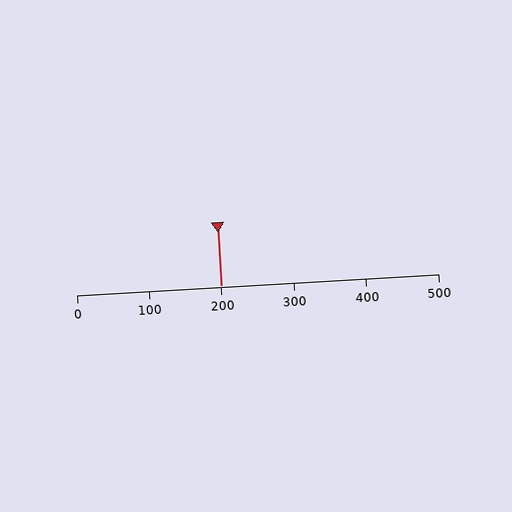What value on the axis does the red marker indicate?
The marker indicates approximately 200.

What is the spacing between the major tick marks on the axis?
The major ticks are spaced 100 apart.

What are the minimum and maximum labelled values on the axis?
The axis runs from 0 to 500.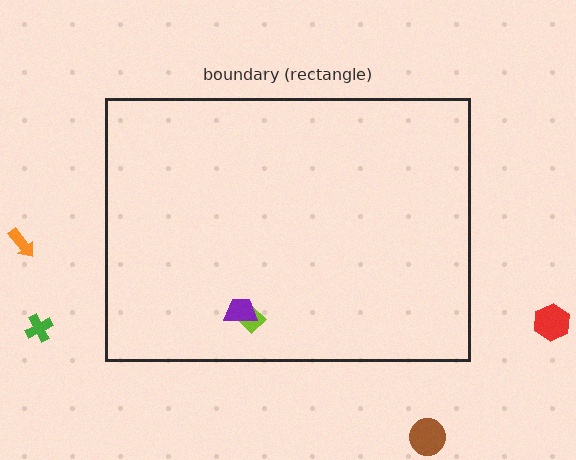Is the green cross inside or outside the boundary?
Outside.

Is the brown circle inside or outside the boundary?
Outside.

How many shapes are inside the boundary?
2 inside, 4 outside.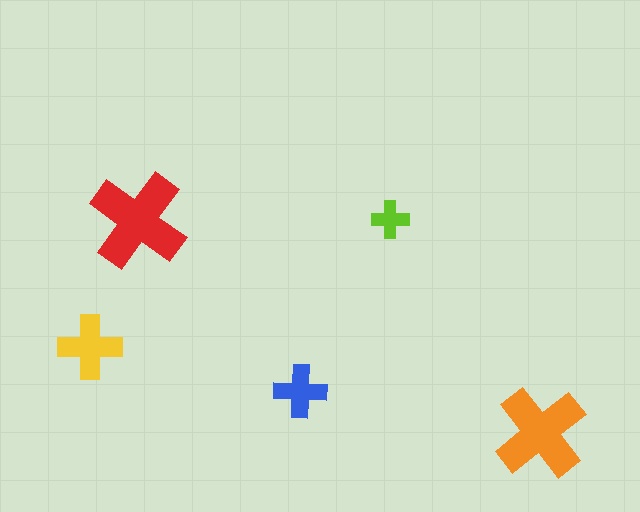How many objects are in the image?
There are 5 objects in the image.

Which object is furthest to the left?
The yellow cross is leftmost.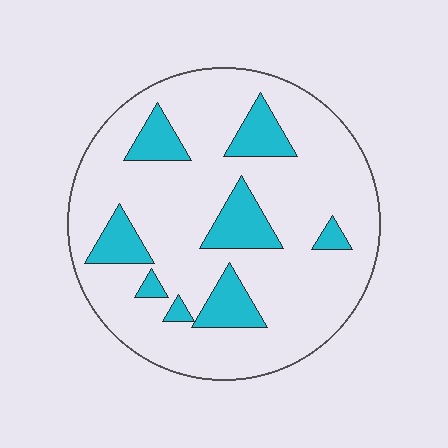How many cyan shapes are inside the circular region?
8.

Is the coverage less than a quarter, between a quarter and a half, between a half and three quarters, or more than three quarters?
Less than a quarter.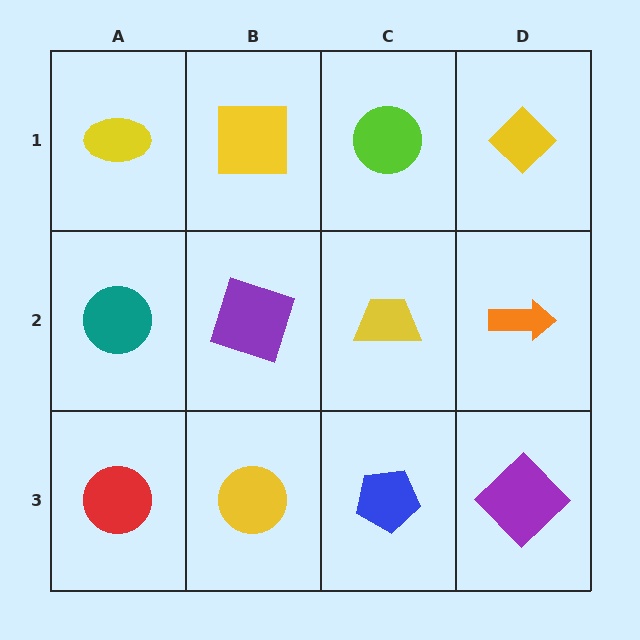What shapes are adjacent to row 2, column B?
A yellow square (row 1, column B), a yellow circle (row 3, column B), a teal circle (row 2, column A), a yellow trapezoid (row 2, column C).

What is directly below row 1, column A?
A teal circle.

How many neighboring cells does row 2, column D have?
3.